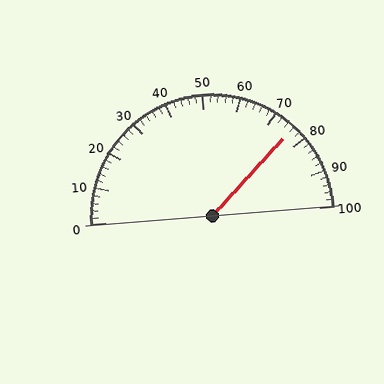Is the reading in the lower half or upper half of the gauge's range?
The reading is in the upper half of the range (0 to 100).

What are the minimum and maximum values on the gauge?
The gauge ranges from 0 to 100.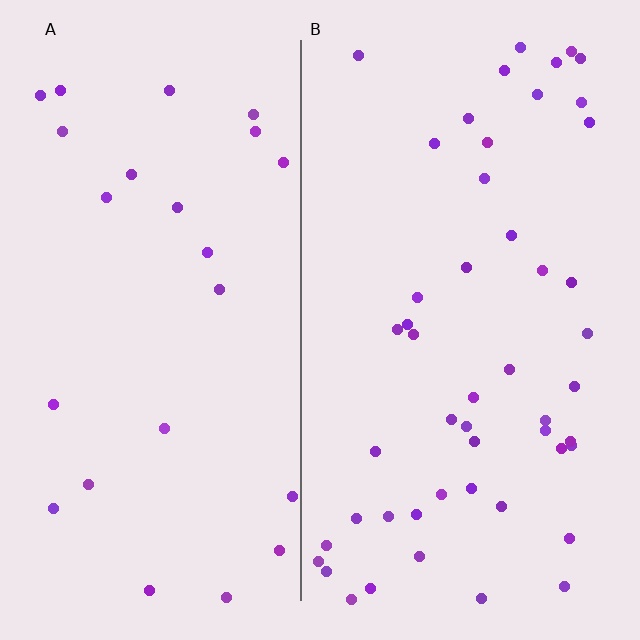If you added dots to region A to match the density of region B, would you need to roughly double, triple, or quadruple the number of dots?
Approximately double.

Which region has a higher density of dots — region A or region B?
B (the right).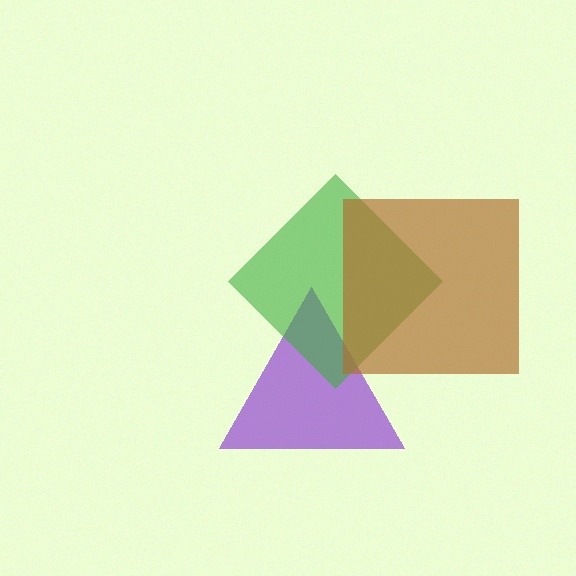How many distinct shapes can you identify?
There are 3 distinct shapes: a purple triangle, a green diamond, a brown square.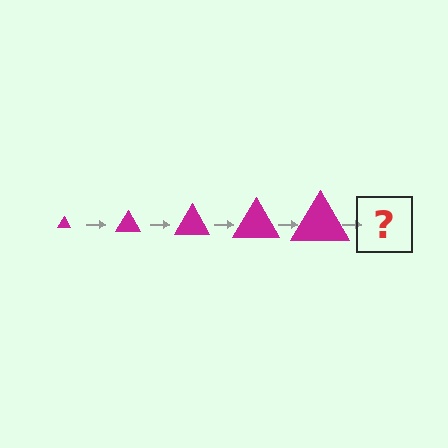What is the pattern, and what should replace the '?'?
The pattern is that the triangle gets progressively larger each step. The '?' should be a magenta triangle, larger than the previous one.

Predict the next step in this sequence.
The next step is a magenta triangle, larger than the previous one.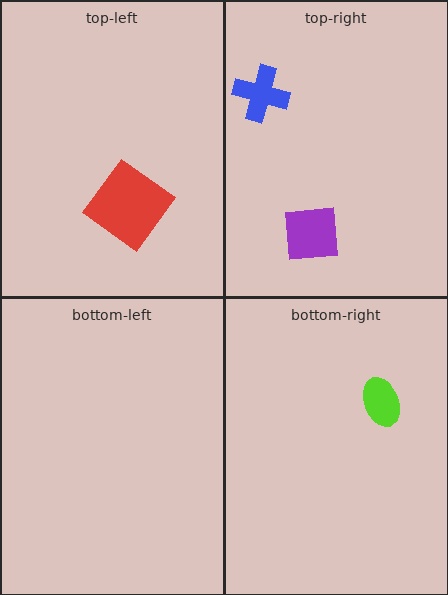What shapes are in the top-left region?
The red diamond.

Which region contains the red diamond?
The top-left region.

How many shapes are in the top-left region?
1.